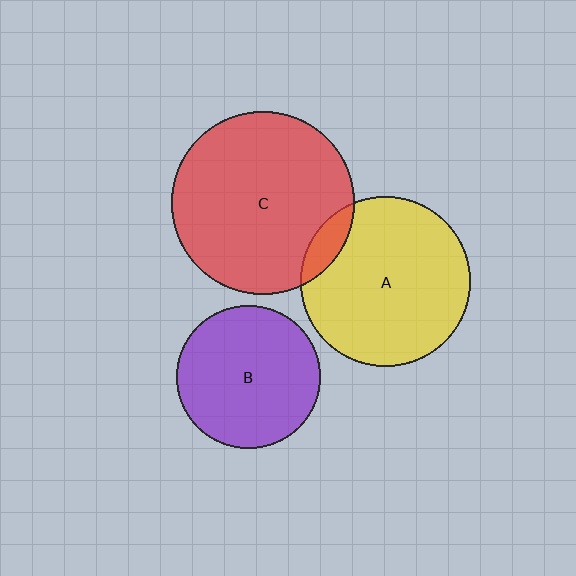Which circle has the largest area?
Circle C (red).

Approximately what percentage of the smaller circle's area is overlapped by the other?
Approximately 10%.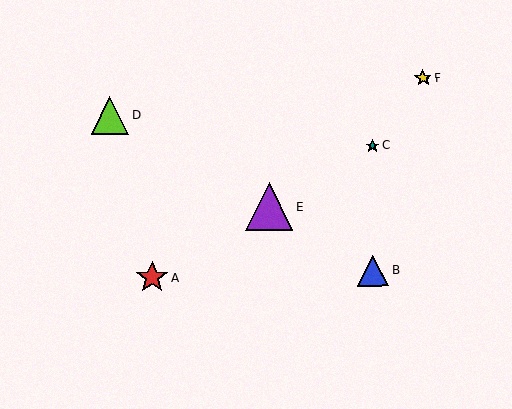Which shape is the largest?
The purple triangle (labeled E) is the largest.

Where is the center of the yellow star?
The center of the yellow star is at (423, 78).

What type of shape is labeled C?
Shape C is a teal star.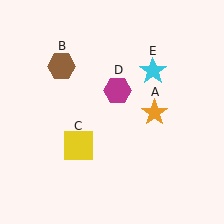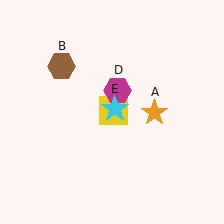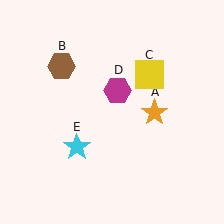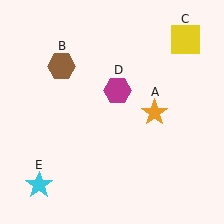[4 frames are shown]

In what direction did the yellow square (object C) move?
The yellow square (object C) moved up and to the right.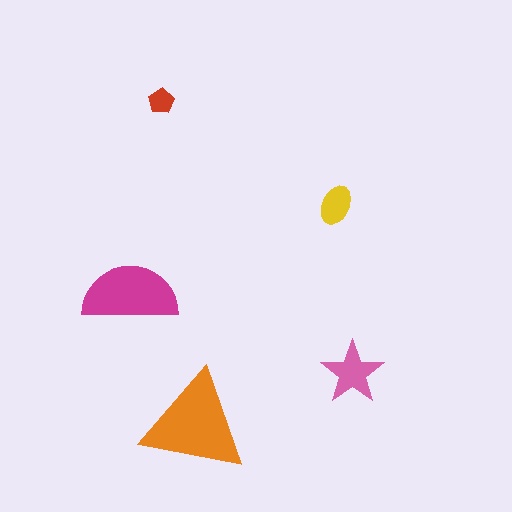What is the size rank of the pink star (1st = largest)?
3rd.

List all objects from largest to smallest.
The orange triangle, the magenta semicircle, the pink star, the yellow ellipse, the red pentagon.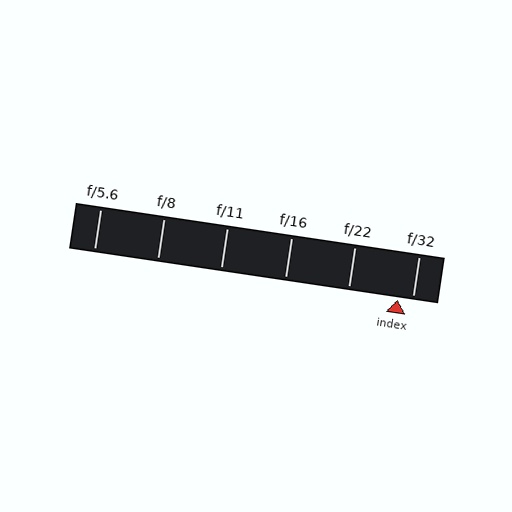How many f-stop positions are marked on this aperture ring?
There are 6 f-stop positions marked.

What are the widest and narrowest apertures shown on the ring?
The widest aperture shown is f/5.6 and the narrowest is f/32.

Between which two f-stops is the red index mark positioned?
The index mark is between f/22 and f/32.